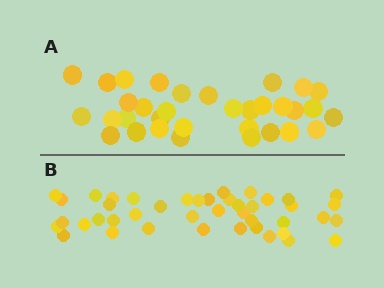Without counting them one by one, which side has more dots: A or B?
Region B (the bottom region) has more dots.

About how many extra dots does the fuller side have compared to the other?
Region B has roughly 10 or so more dots than region A.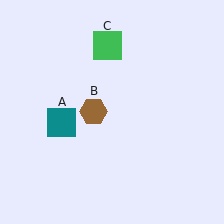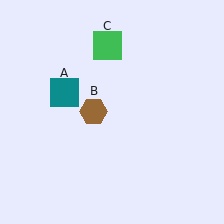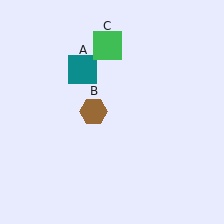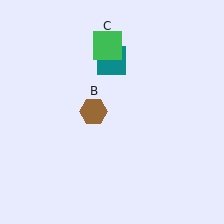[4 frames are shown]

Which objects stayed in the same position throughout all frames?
Brown hexagon (object B) and green square (object C) remained stationary.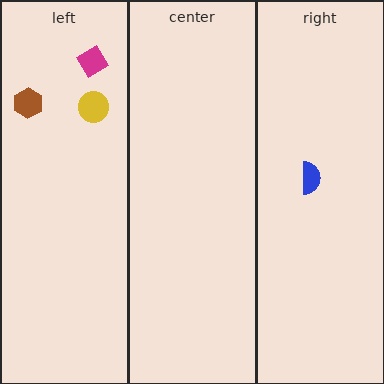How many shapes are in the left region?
3.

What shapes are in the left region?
The brown hexagon, the magenta diamond, the yellow circle.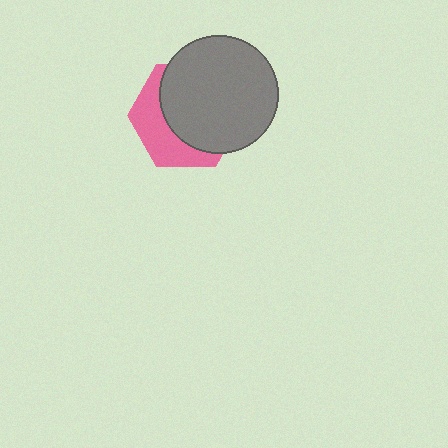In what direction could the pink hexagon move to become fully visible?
The pink hexagon could move toward the lower-left. That would shift it out from behind the gray circle entirely.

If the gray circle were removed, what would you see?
You would see the complete pink hexagon.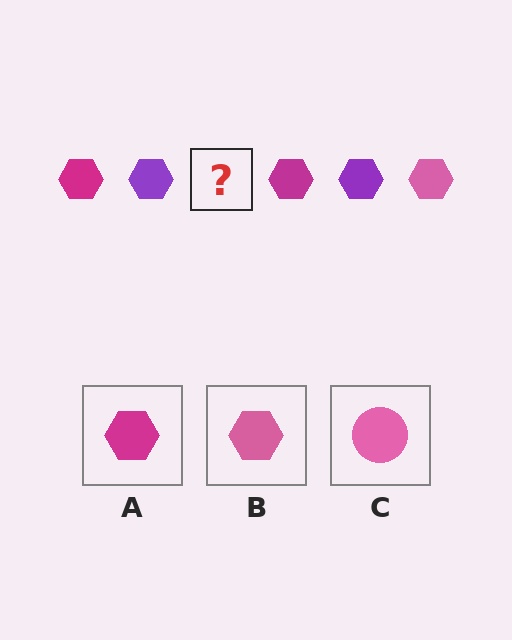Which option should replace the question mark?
Option B.